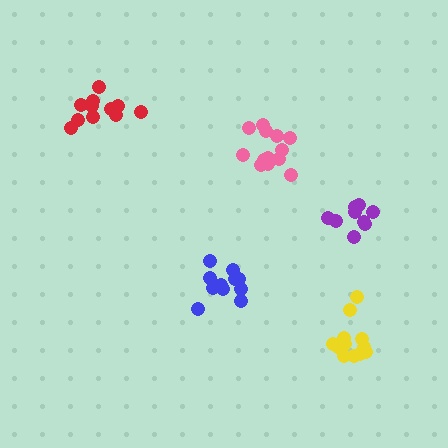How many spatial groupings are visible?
There are 5 spatial groupings.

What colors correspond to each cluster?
The clusters are colored: pink, red, yellow, purple, blue.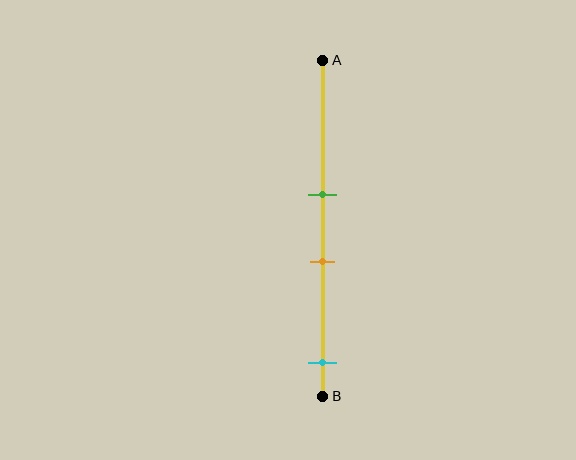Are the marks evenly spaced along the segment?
No, the marks are not evenly spaced.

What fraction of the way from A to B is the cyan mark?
The cyan mark is approximately 90% (0.9) of the way from A to B.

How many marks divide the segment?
There are 3 marks dividing the segment.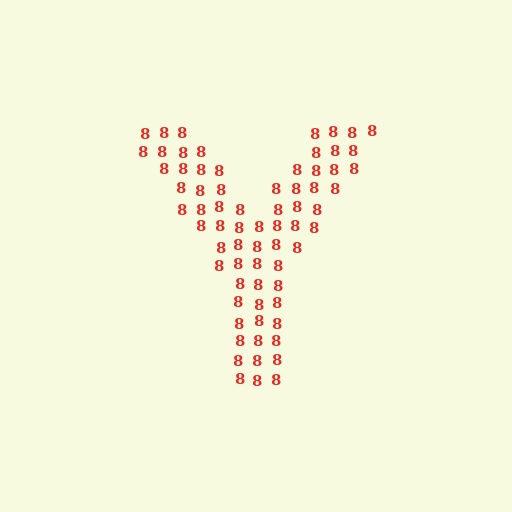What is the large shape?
The large shape is the letter Y.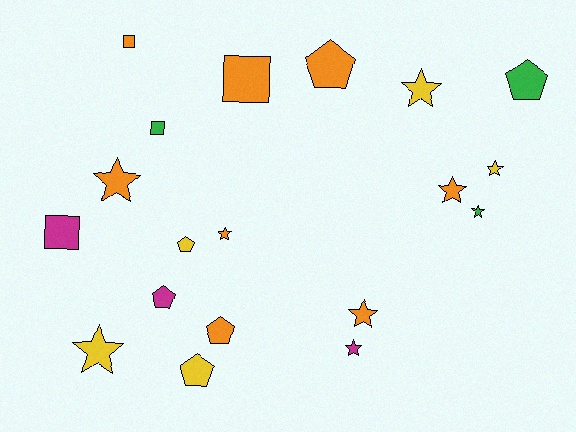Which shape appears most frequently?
Star, with 9 objects.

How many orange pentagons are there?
There are 2 orange pentagons.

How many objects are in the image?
There are 19 objects.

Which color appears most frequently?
Orange, with 8 objects.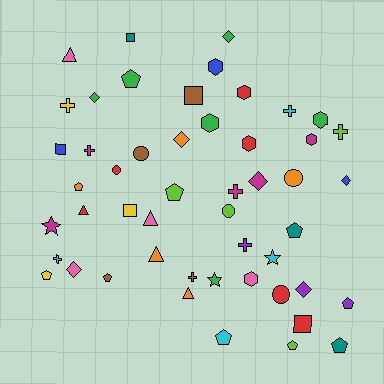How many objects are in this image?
There are 50 objects.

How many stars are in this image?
There are 3 stars.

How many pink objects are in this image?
There are 4 pink objects.